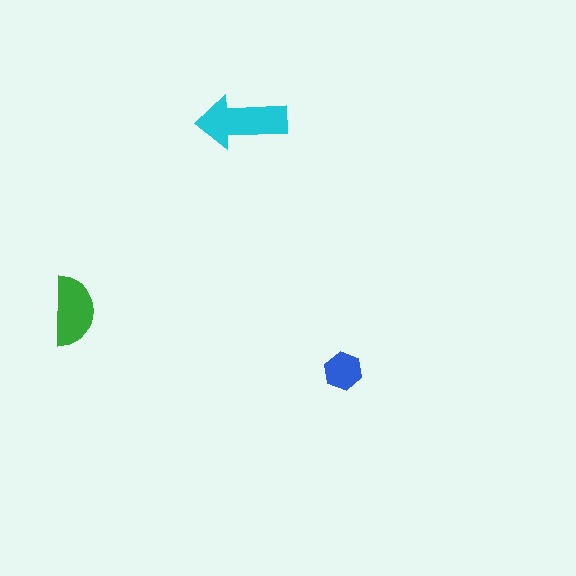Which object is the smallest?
The blue hexagon.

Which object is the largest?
The cyan arrow.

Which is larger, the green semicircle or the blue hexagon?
The green semicircle.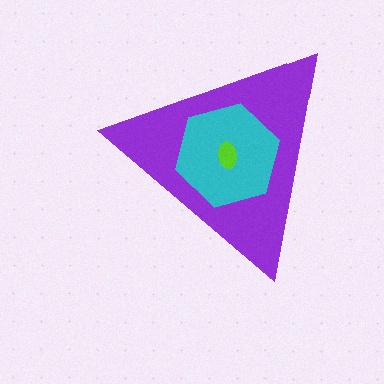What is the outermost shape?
The purple triangle.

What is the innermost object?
The lime ellipse.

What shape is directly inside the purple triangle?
The cyan hexagon.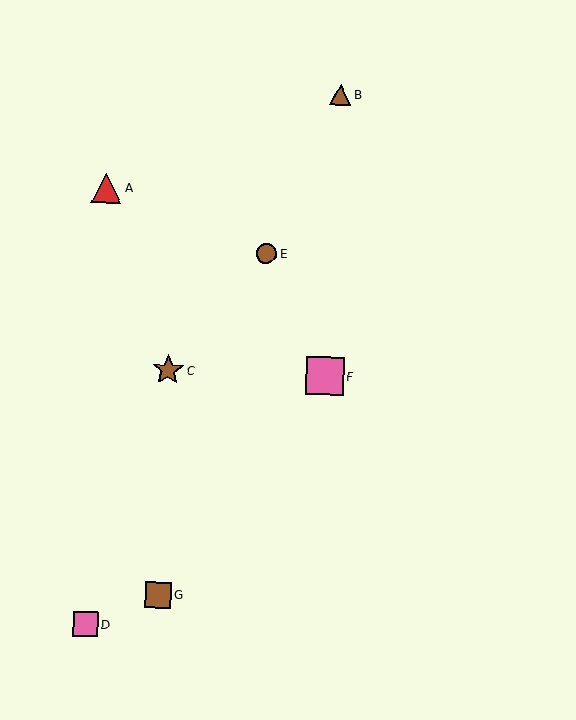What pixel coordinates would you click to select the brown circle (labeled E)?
Click at (267, 253) to select the brown circle E.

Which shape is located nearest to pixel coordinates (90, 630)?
The pink square (labeled D) at (86, 624) is nearest to that location.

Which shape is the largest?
The pink square (labeled F) is the largest.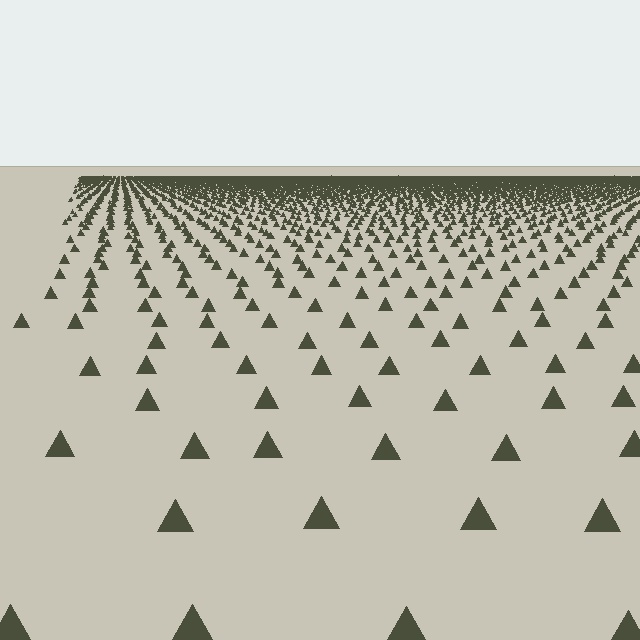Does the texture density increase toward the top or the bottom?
Density increases toward the top.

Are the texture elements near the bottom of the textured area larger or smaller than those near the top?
Larger. Near the bottom, elements are closer to the viewer and appear at a bigger on-screen size.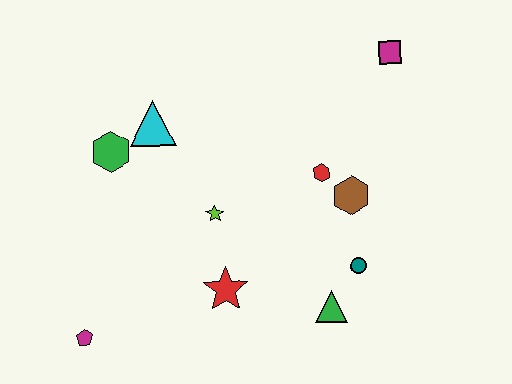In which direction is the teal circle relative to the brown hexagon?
The teal circle is below the brown hexagon.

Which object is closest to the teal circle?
The green triangle is closest to the teal circle.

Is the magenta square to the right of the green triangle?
Yes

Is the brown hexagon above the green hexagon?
No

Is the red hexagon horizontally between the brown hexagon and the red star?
Yes